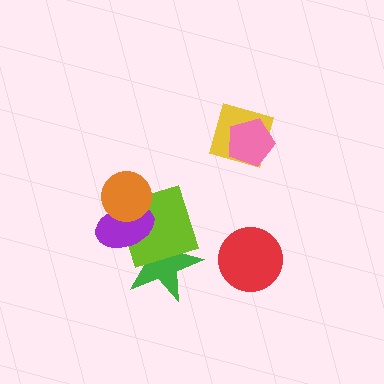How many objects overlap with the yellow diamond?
1 object overlaps with the yellow diamond.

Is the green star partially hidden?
Yes, it is partially covered by another shape.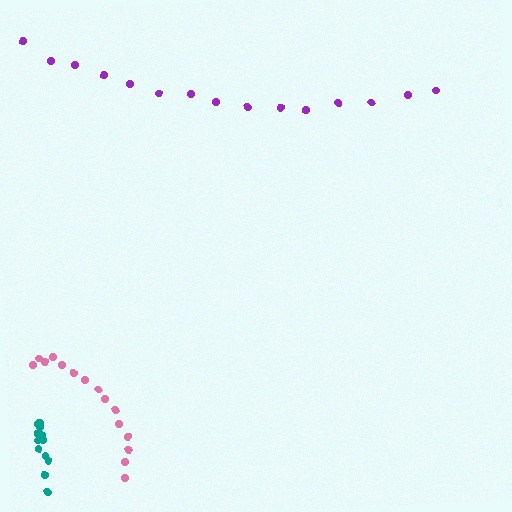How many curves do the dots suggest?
There are 3 distinct paths.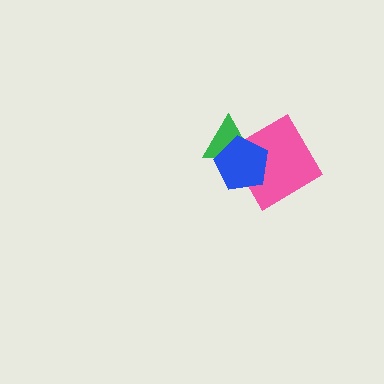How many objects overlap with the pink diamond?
2 objects overlap with the pink diamond.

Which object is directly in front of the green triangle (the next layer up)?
The pink diamond is directly in front of the green triangle.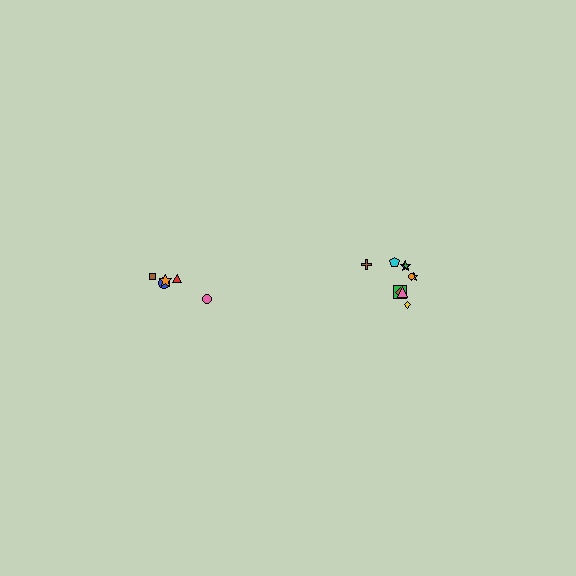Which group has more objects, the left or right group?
The right group.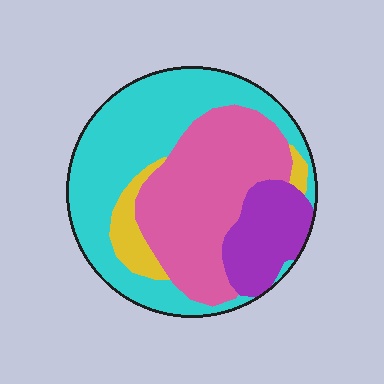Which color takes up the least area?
Yellow, at roughly 5%.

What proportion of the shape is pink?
Pink covers about 35% of the shape.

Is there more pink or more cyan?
Cyan.